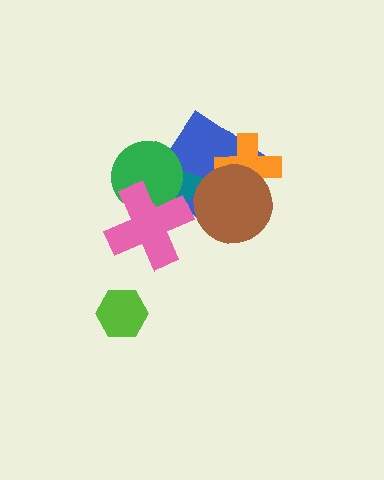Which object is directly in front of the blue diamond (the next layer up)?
The teal triangle is directly in front of the blue diamond.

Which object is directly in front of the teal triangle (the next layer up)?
The green circle is directly in front of the teal triangle.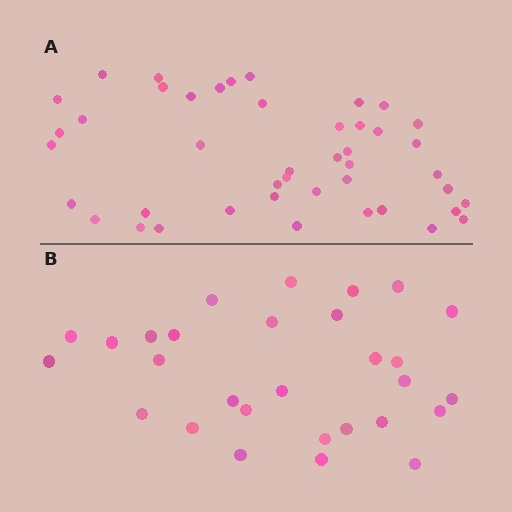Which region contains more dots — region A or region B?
Region A (the top region) has more dots.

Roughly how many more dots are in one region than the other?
Region A has approximately 15 more dots than region B.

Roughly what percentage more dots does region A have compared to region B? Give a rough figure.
About 50% more.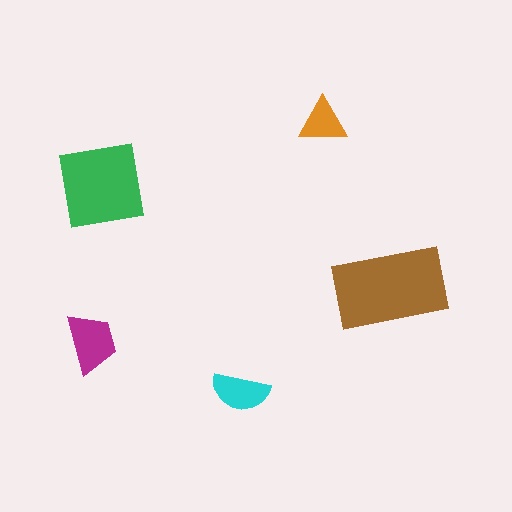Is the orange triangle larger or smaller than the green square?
Smaller.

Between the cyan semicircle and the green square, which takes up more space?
The green square.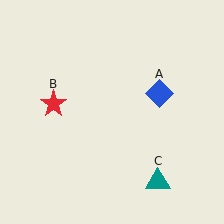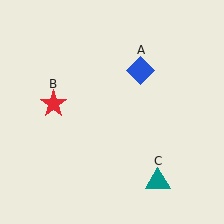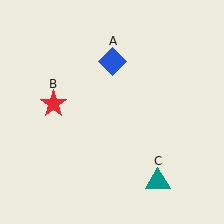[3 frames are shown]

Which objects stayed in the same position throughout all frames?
Red star (object B) and teal triangle (object C) remained stationary.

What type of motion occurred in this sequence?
The blue diamond (object A) rotated counterclockwise around the center of the scene.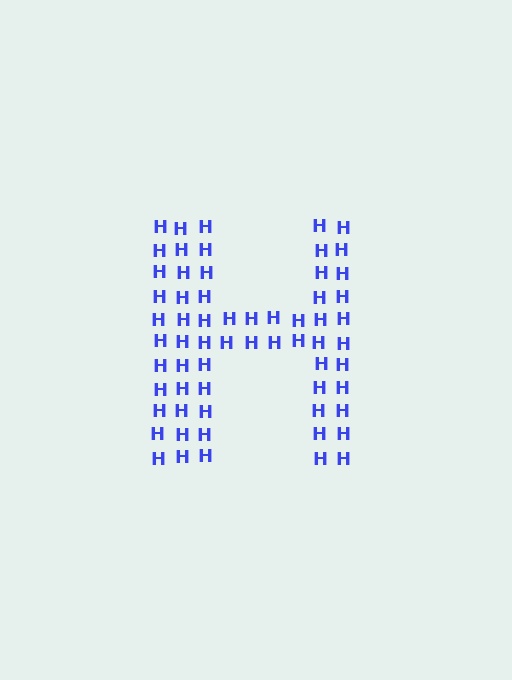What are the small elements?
The small elements are letter H's.